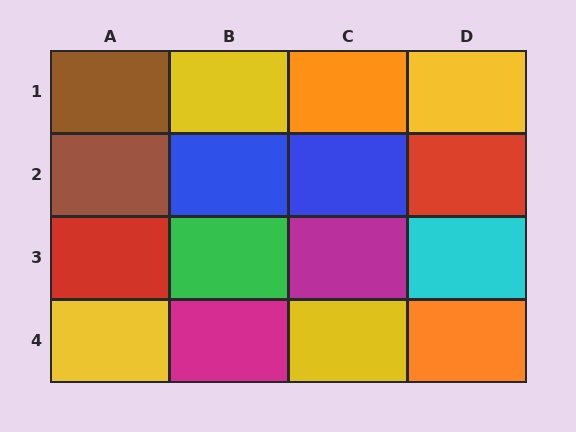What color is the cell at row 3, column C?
Magenta.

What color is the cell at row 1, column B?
Yellow.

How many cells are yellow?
4 cells are yellow.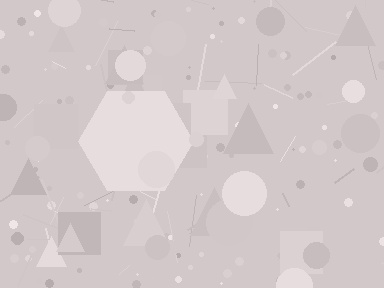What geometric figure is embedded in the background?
A hexagon is embedded in the background.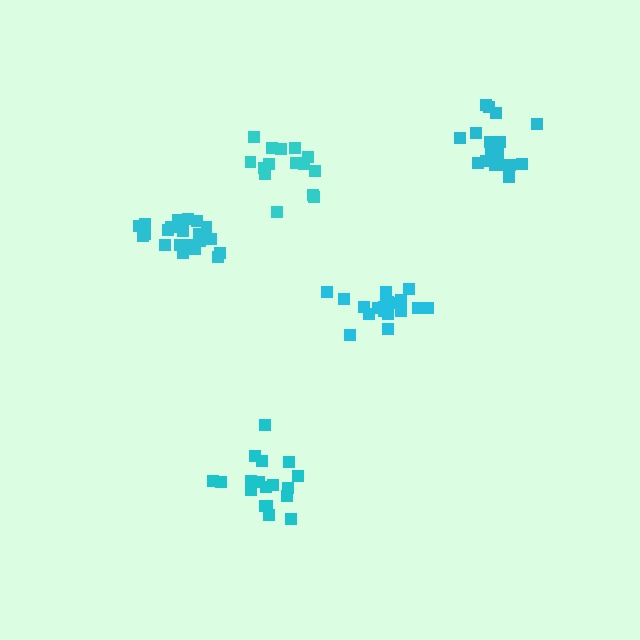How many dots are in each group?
Group 1: 19 dots, Group 2: 15 dots, Group 3: 17 dots, Group 4: 21 dots, Group 5: 21 dots (93 total).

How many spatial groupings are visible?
There are 5 spatial groupings.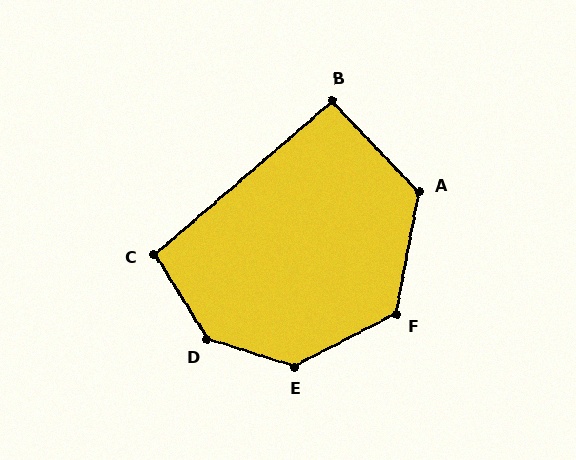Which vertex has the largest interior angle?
D, at approximately 139 degrees.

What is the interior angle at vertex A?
Approximately 125 degrees (obtuse).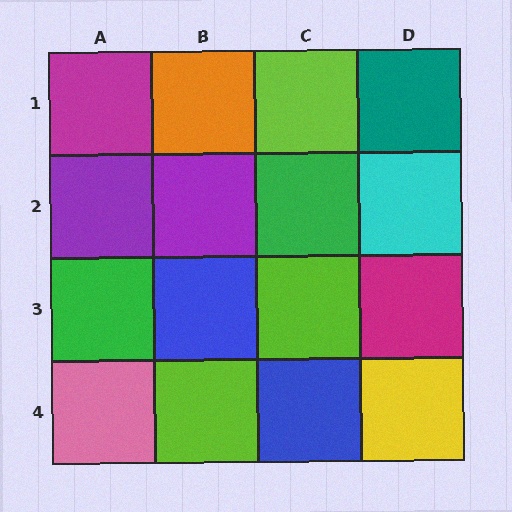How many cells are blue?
2 cells are blue.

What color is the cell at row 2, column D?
Cyan.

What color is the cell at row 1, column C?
Lime.